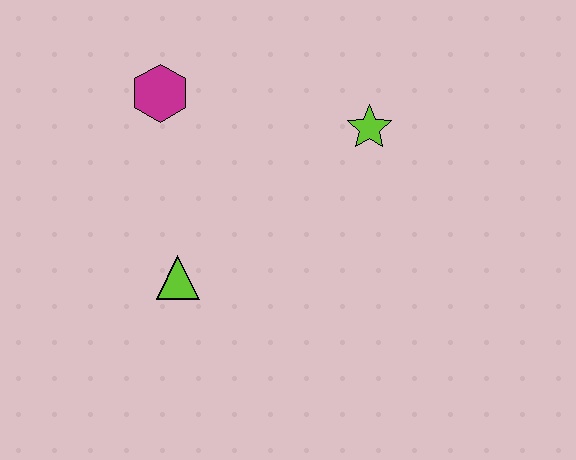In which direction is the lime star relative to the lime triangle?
The lime star is to the right of the lime triangle.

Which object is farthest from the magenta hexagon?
The lime star is farthest from the magenta hexagon.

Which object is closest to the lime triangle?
The magenta hexagon is closest to the lime triangle.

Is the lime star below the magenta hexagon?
Yes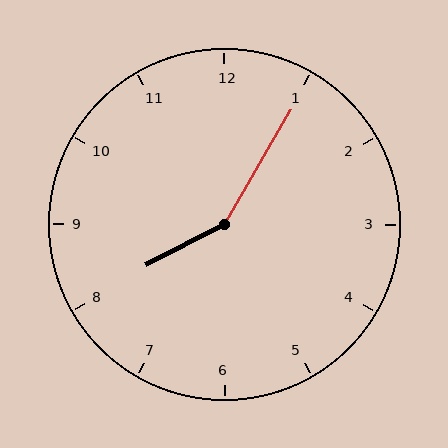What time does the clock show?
8:05.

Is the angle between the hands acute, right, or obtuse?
It is obtuse.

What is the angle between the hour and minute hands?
Approximately 148 degrees.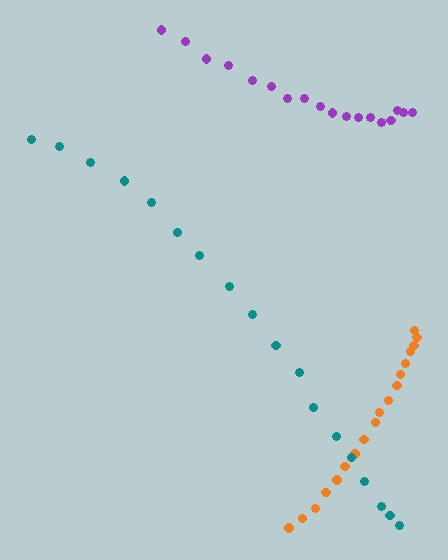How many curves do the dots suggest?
There are 3 distinct paths.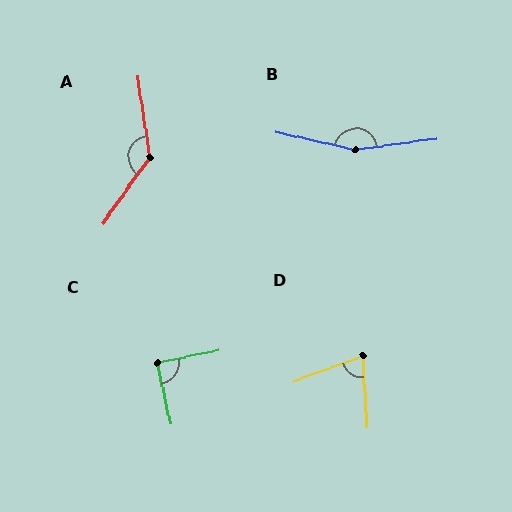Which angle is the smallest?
D, at approximately 72 degrees.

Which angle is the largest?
B, at approximately 160 degrees.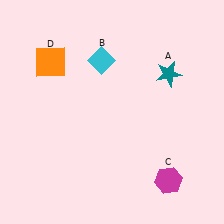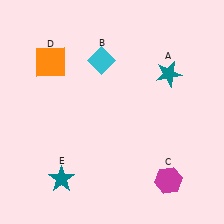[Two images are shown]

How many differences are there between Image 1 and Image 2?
There is 1 difference between the two images.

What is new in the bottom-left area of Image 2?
A teal star (E) was added in the bottom-left area of Image 2.